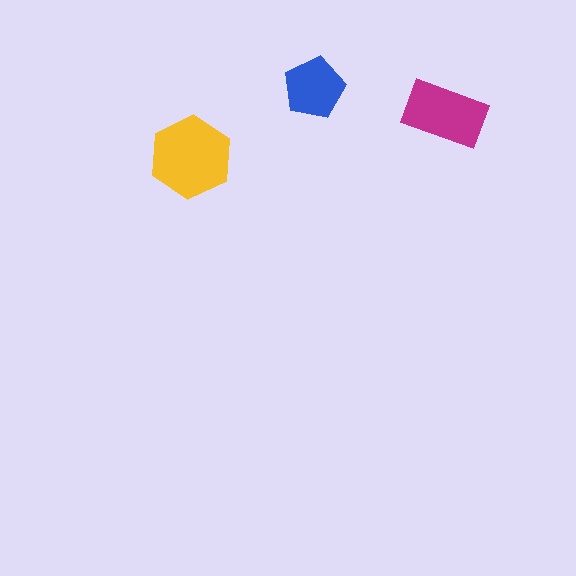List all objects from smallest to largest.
The blue pentagon, the magenta rectangle, the yellow hexagon.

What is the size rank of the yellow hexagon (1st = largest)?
1st.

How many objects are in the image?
There are 3 objects in the image.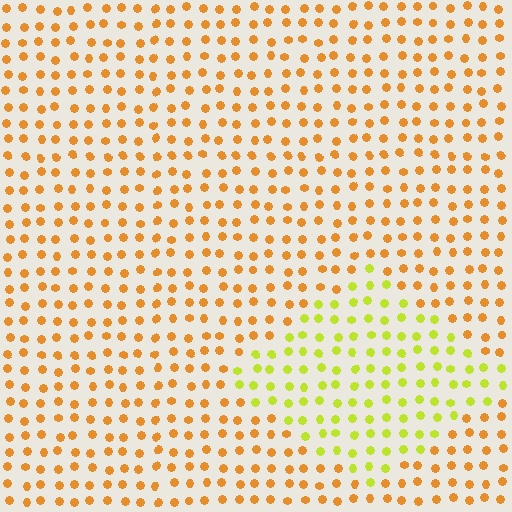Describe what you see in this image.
The image is filled with small orange elements in a uniform arrangement. A diamond-shaped region is visible where the elements are tinted to a slightly different hue, forming a subtle color boundary.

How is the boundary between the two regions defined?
The boundary is defined purely by a slight shift in hue (about 42 degrees). Spacing, size, and orientation are identical on both sides.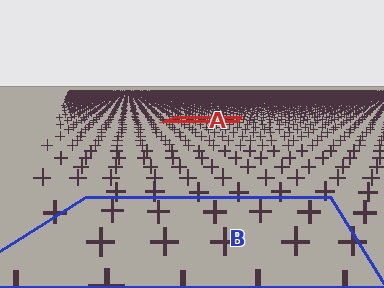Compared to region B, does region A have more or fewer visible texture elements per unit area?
Region A has more texture elements per unit area — they are packed more densely because it is farther away.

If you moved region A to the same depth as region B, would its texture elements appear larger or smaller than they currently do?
They would appear larger. At a closer depth, the same texture elements are projected at a bigger on-screen size.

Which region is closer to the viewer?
Region B is closer. The texture elements there are larger and more spread out.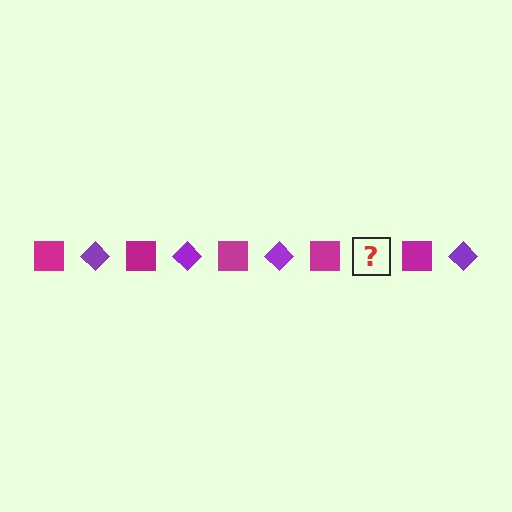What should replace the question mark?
The question mark should be replaced with a purple diamond.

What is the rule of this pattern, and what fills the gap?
The rule is that the pattern alternates between magenta square and purple diamond. The gap should be filled with a purple diamond.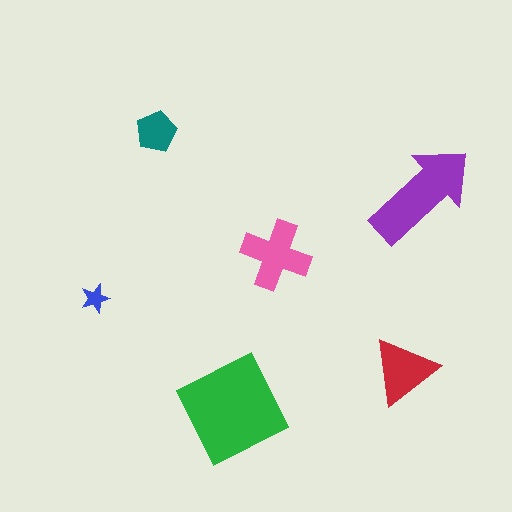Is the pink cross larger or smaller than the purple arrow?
Smaller.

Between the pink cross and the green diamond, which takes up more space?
The green diamond.